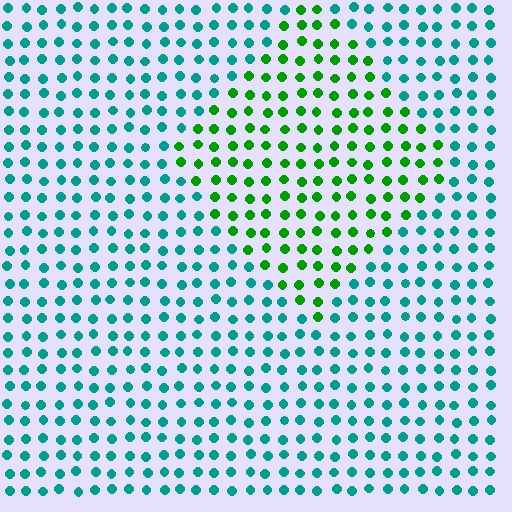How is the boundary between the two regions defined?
The boundary is defined purely by a slight shift in hue (about 55 degrees). Spacing, size, and orientation are identical on both sides.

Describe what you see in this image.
The image is filled with small teal elements in a uniform arrangement. A diamond-shaped region is visible where the elements are tinted to a slightly different hue, forming a subtle color boundary.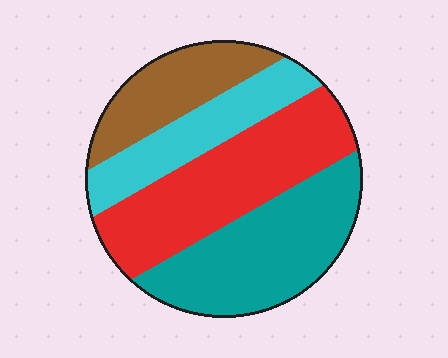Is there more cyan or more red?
Red.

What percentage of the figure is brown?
Brown covers 17% of the figure.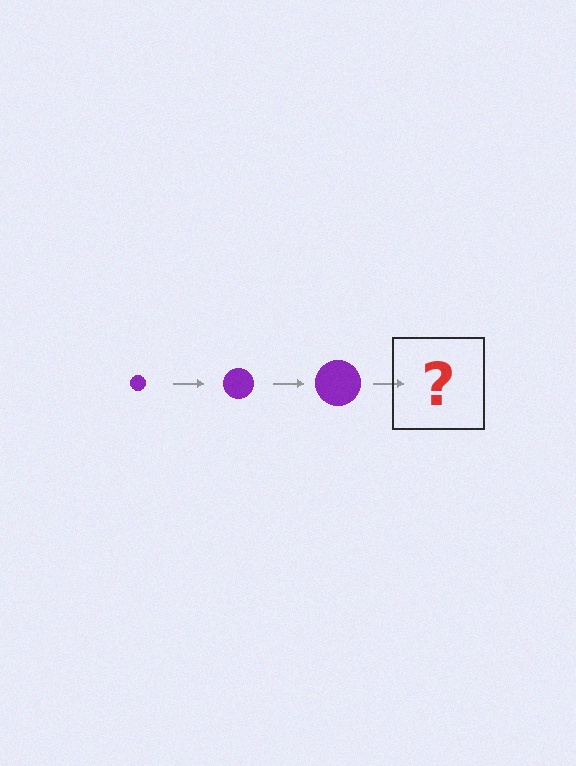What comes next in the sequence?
The next element should be a purple circle, larger than the previous one.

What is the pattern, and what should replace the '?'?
The pattern is that the circle gets progressively larger each step. The '?' should be a purple circle, larger than the previous one.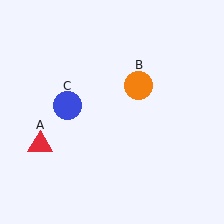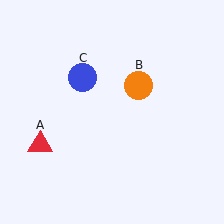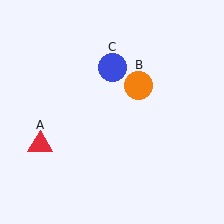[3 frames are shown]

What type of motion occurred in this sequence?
The blue circle (object C) rotated clockwise around the center of the scene.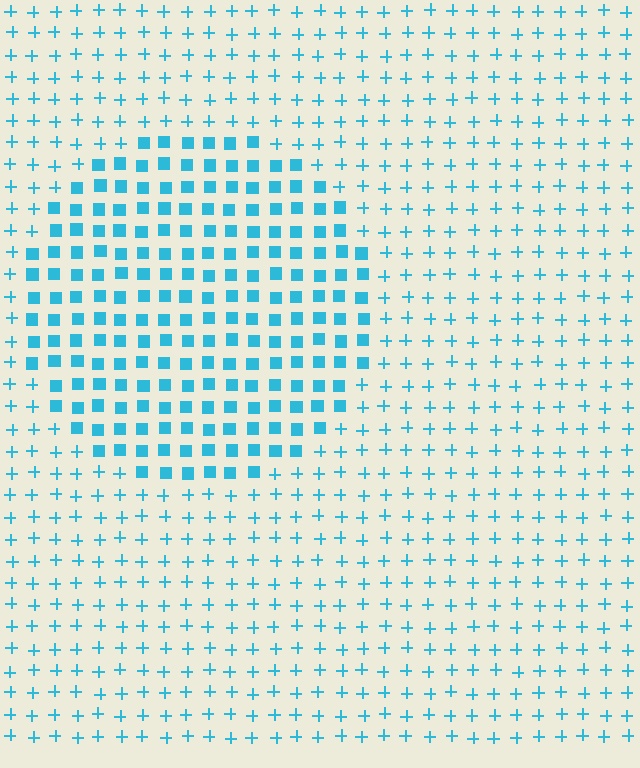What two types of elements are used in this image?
The image uses squares inside the circle region and plus signs outside it.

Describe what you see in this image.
The image is filled with small cyan elements arranged in a uniform grid. A circle-shaped region contains squares, while the surrounding area contains plus signs. The boundary is defined purely by the change in element shape.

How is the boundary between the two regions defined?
The boundary is defined by a change in element shape: squares inside vs. plus signs outside. All elements share the same color and spacing.